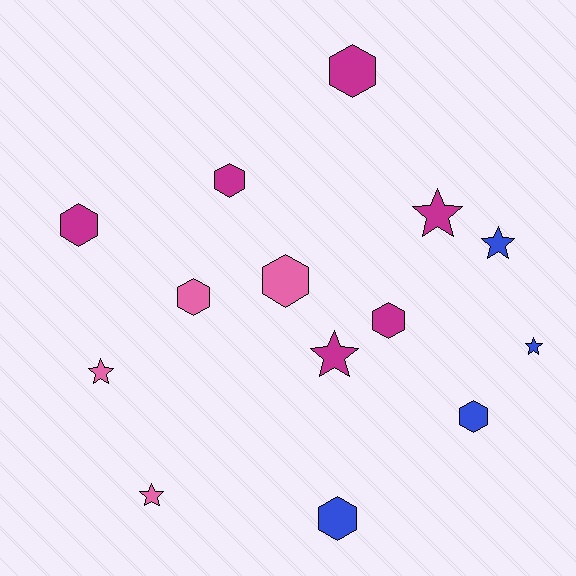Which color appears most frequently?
Magenta, with 6 objects.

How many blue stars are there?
There are 2 blue stars.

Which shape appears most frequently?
Hexagon, with 8 objects.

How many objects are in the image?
There are 14 objects.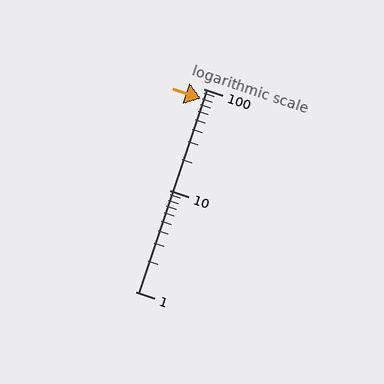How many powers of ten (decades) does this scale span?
The scale spans 2 decades, from 1 to 100.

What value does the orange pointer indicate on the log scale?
The pointer indicates approximately 80.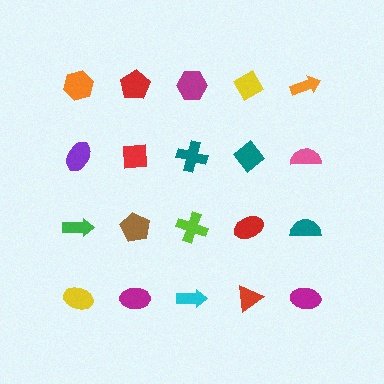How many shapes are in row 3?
5 shapes.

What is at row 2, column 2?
A red square.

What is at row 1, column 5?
An orange arrow.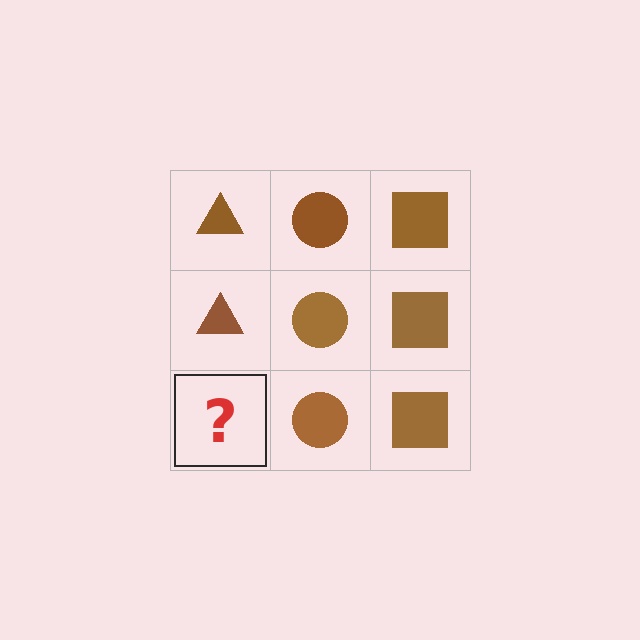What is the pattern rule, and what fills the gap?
The rule is that each column has a consistent shape. The gap should be filled with a brown triangle.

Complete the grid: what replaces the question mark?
The question mark should be replaced with a brown triangle.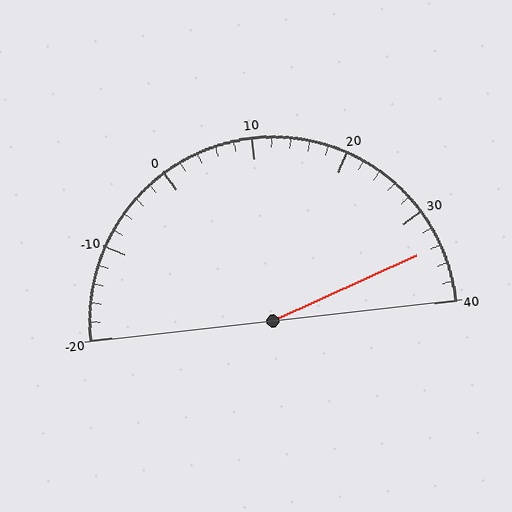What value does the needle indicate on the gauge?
The needle indicates approximately 34.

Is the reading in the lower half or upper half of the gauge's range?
The reading is in the upper half of the range (-20 to 40).